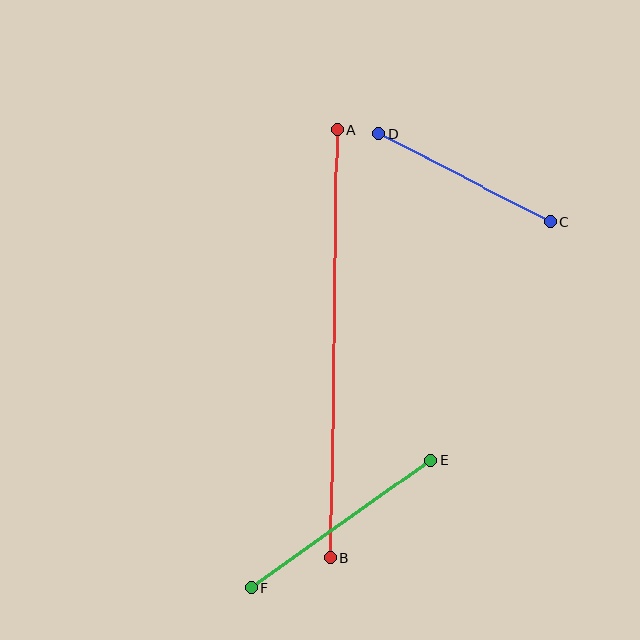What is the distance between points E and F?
The distance is approximately 219 pixels.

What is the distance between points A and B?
The distance is approximately 428 pixels.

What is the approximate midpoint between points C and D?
The midpoint is at approximately (464, 178) pixels.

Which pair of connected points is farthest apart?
Points A and B are farthest apart.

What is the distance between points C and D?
The distance is approximately 193 pixels.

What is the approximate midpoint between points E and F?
The midpoint is at approximately (341, 524) pixels.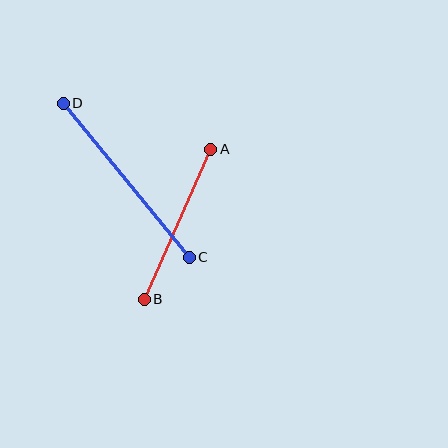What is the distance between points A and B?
The distance is approximately 164 pixels.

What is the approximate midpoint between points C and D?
The midpoint is at approximately (126, 180) pixels.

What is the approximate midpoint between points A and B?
The midpoint is at approximately (178, 224) pixels.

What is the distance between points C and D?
The distance is approximately 199 pixels.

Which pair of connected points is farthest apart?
Points C and D are farthest apart.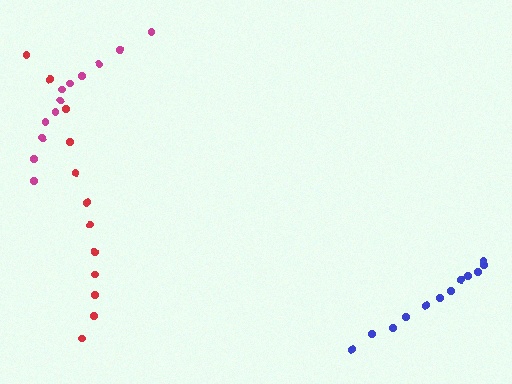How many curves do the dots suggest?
There are 3 distinct paths.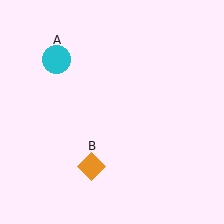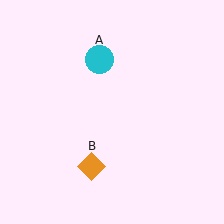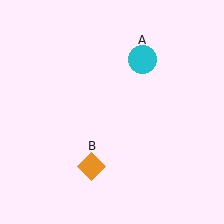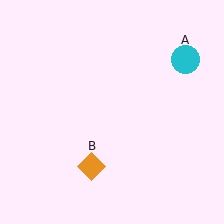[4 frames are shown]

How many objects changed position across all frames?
1 object changed position: cyan circle (object A).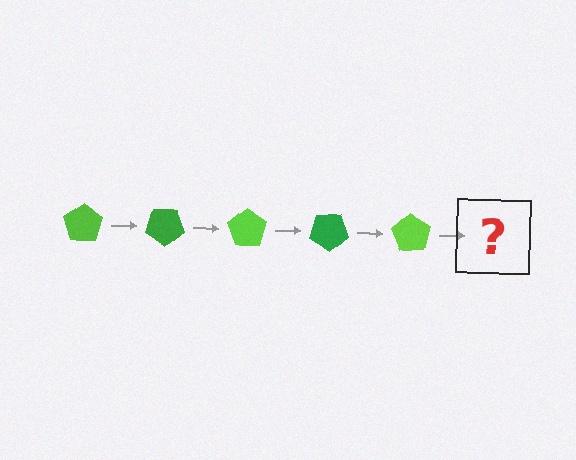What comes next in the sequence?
The next element should be a green pentagon, rotated 175 degrees from the start.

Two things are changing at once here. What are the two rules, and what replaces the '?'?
The two rules are that it rotates 35 degrees each step and the color cycles through lime and green. The '?' should be a green pentagon, rotated 175 degrees from the start.